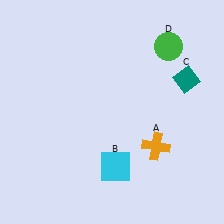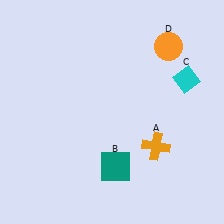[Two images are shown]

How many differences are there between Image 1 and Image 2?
There are 3 differences between the two images.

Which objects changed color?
B changed from cyan to teal. C changed from teal to cyan. D changed from green to orange.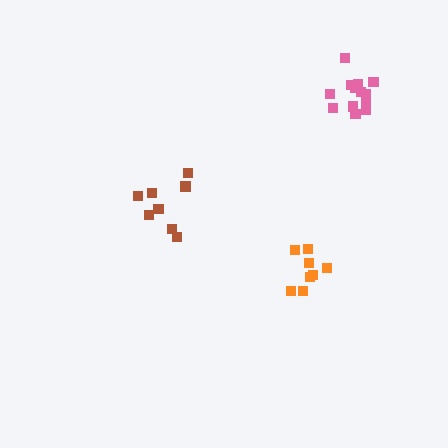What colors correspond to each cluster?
The clusters are colored: orange, brown, pink.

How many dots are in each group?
Group 1: 8 dots, Group 2: 8 dots, Group 3: 13 dots (29 total).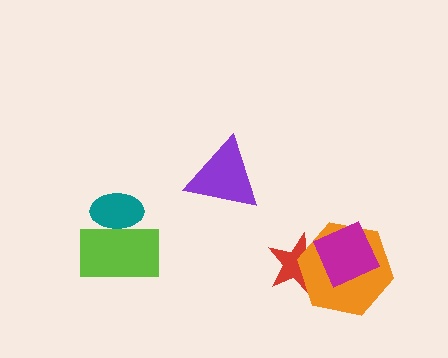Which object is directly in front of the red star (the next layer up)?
The orange hexagon is directly in front of the red star.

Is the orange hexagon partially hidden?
Yes, it is partially covered by another shape.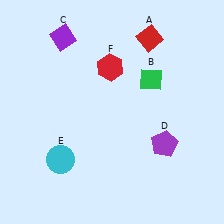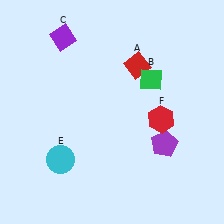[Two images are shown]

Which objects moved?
The objects that moved are: the red diamond (A), the red hexagon (F).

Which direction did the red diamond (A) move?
The red diamond (A) moved down.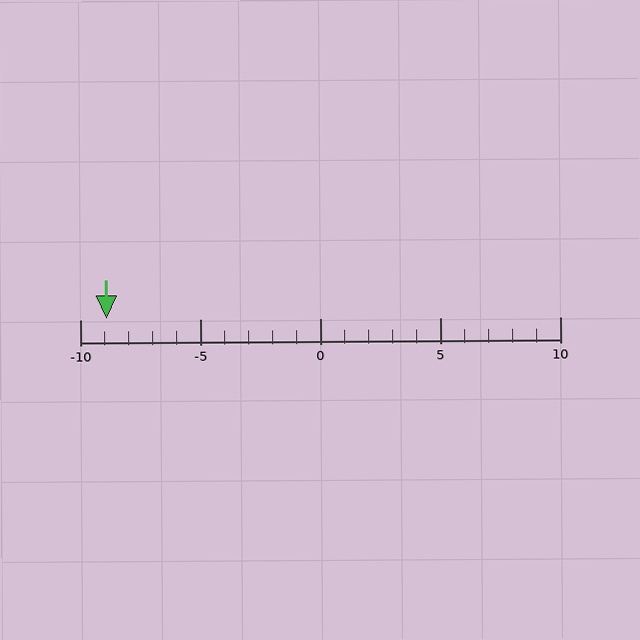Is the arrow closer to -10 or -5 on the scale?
The arrow is closer to -10.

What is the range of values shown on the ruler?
The ruler shows values from -10 to 10.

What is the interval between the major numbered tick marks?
The major tick marks are spaced 5 units apart.